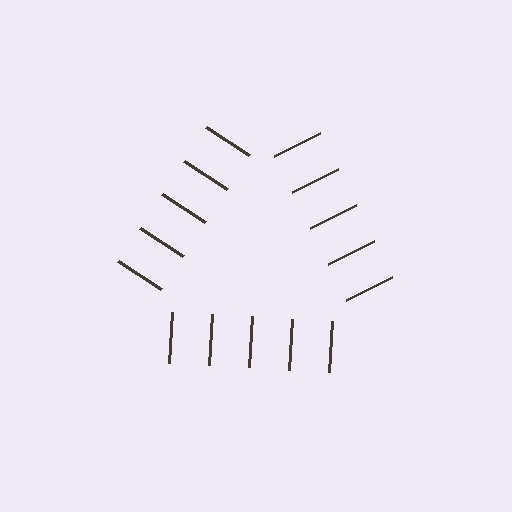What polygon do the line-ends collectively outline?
An illusory triangle — the line segments terminate on its edges but no continuous stroke is drawn.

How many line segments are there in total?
15 — 5 along each of the 3 edges.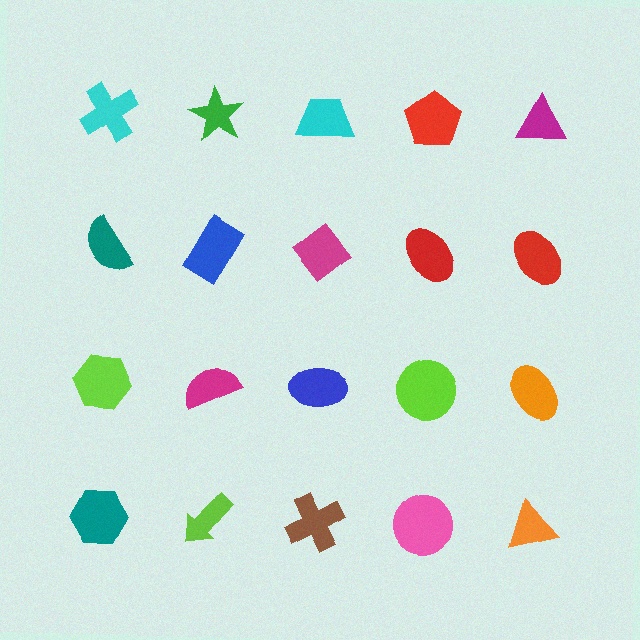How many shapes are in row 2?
5 shapes.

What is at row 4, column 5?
An orange triangle.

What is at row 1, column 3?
A cyan trapezoid.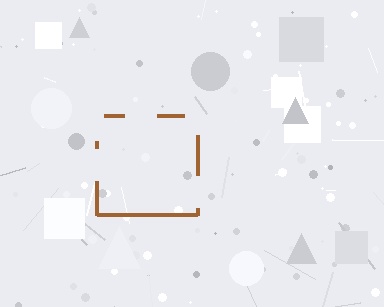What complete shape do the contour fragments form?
The contour fragments form a square.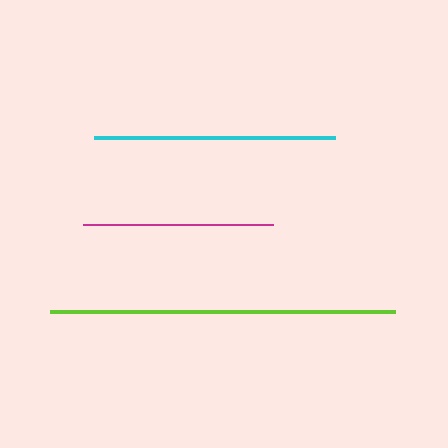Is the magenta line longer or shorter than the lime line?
The lime line is longer than the magenta line.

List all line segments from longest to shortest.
From longest to shortest: lime, cyan, magenta.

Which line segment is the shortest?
The magenta line is the shortest at approximately 191 pixels.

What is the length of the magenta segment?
The magenta segment is approximately 191 pixels long.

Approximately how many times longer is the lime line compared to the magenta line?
The lime line is approximately 1.8 times the length of the magenta line.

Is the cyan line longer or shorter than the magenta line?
The cyan line is longer than the magenta line.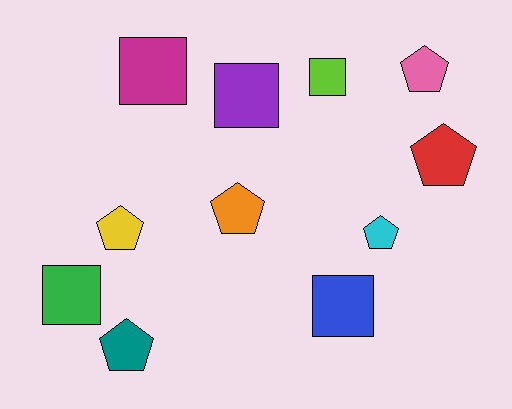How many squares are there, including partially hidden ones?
There are 5 squares.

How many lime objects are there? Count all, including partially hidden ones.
There is 1 lime object.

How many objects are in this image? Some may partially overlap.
There are 11 objects.